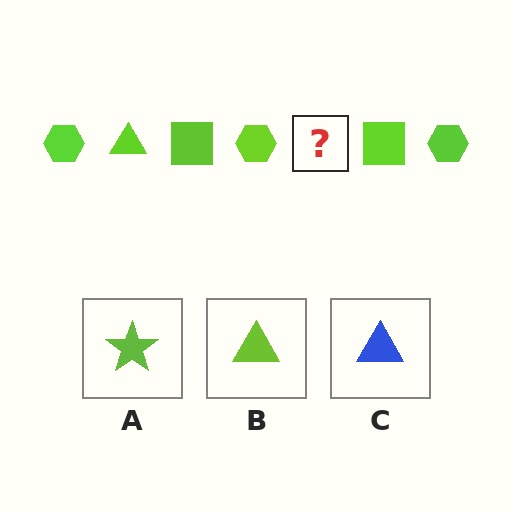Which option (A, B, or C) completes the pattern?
B.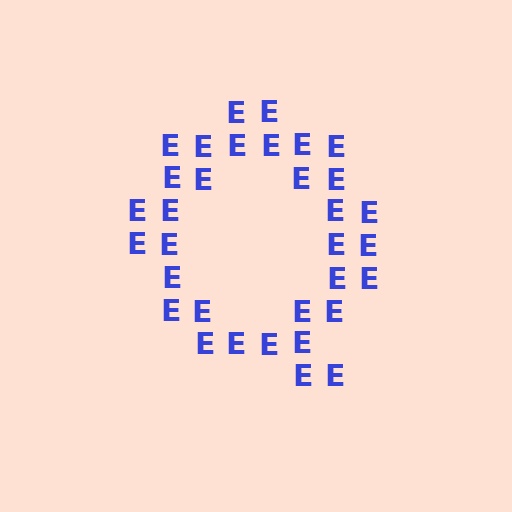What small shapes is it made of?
It is made of small letter E's.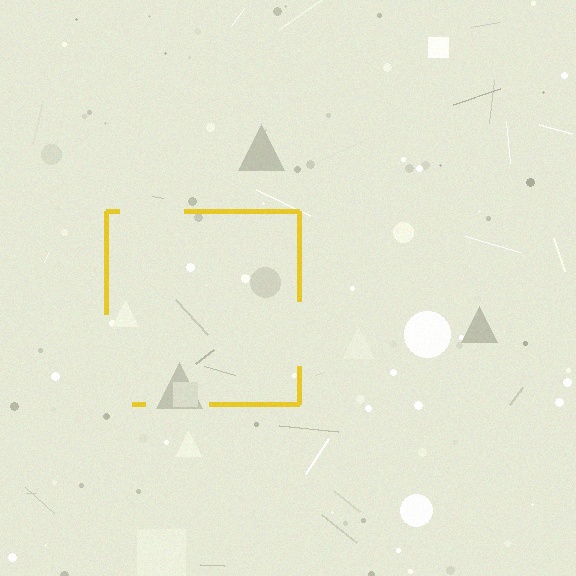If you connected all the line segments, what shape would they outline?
They would outline a square.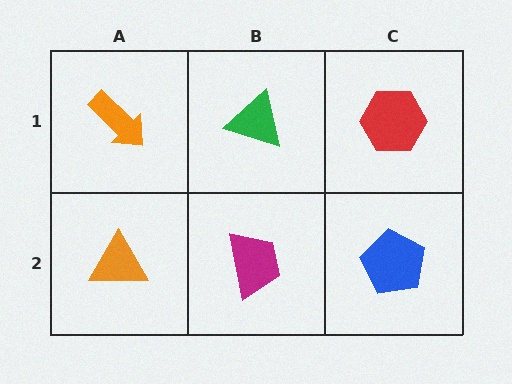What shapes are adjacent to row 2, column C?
A red hexagon (row 1, column C), a magenta trapezoid (row 2, column B).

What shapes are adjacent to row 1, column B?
A magenta trapezoid (row 2, column B), an orange arrow (row 1, column A), a red hexagon (row 1, column C).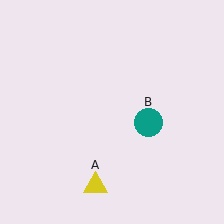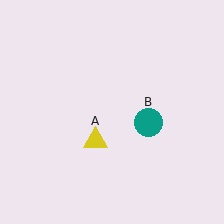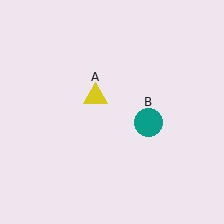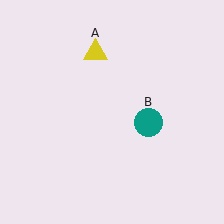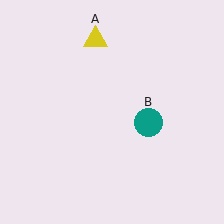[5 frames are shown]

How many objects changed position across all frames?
1 object changed position: yellow triangle (object A).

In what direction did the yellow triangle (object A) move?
The yellow triangle (object A) moved up.